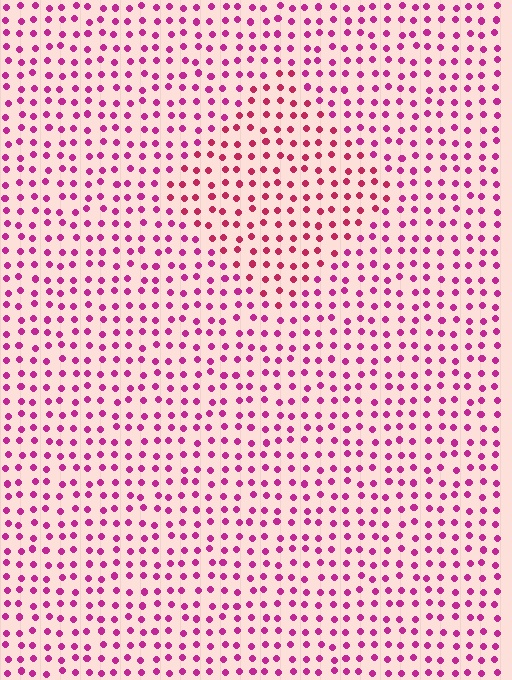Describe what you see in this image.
The image is filled with small magenta elements in a uniform arrangement. A diamond-shaped region is visible where the elements are tinted to a slightly different hue, forming a subtle color boundary.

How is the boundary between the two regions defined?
The boundary is defined purely by a slight shift in hue (about 23 degrees). Spacing, size, and orientation are identical on both sides.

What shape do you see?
I see a diamond.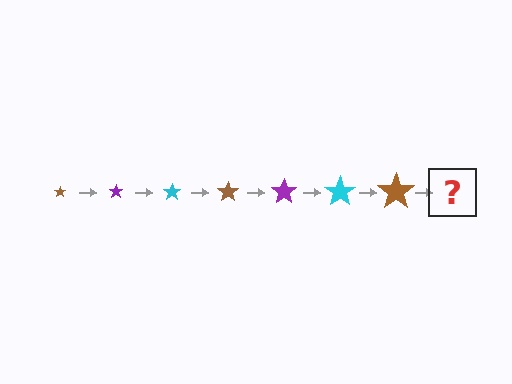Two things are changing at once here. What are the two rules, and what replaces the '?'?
The two rules are that the star grows larger each step and the color cycles through brown, purple, and cyan. The '?' should be a purple star, larger than the previous one.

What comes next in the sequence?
The next element should be a purple star, larger than the previous one.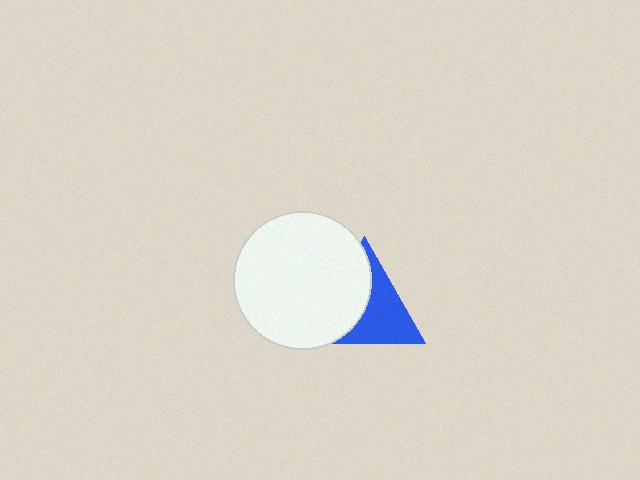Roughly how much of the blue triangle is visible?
About half of it is visible (roughly 51%).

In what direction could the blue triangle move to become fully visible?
The blue triangle could move right. That would shift it out from behind the white circle entirely.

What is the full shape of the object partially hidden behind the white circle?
The partially hidden object is a blue triangle.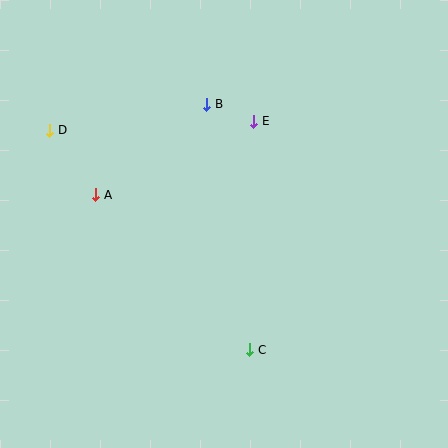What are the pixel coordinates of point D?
Point D is at (50, 130).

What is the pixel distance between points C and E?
The distance between C and E is 229 pixels.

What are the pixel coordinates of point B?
Point B is at (207, 104).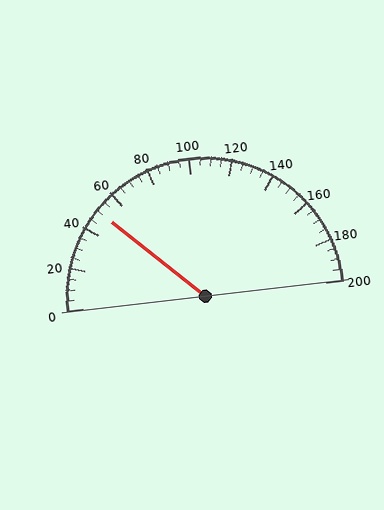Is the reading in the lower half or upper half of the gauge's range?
The reading is in the lower half of the range (0 to 200).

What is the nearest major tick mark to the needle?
The nearest major tick mark is 40.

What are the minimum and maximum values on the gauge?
The gauge ranges from 0 to 200.